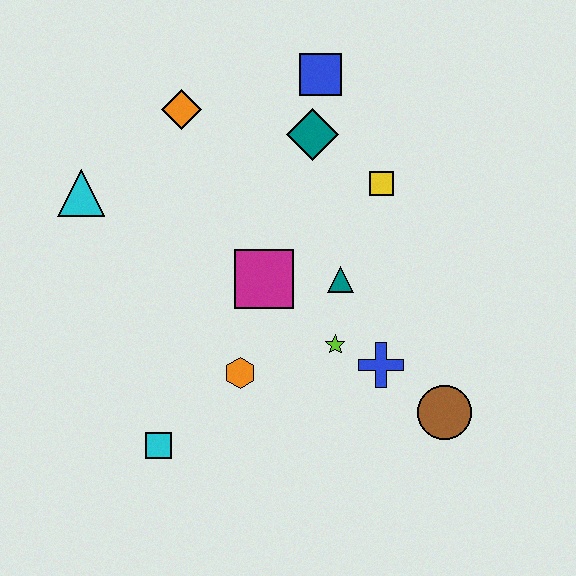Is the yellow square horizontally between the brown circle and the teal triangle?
Yes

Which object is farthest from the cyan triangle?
The brown circle is farthest from the cyan triangle.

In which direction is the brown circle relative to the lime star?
The brown circle is to the right of the lime star.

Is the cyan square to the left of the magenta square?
Yes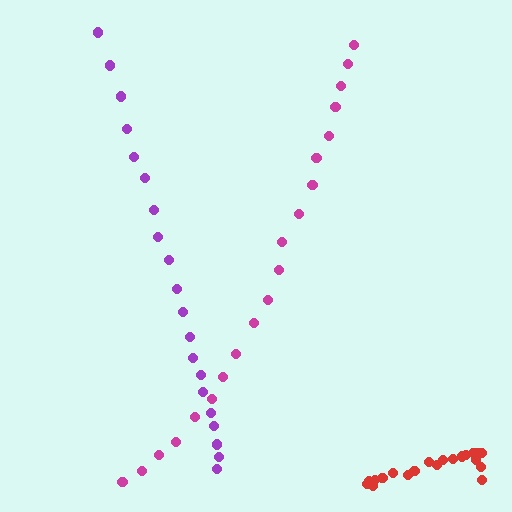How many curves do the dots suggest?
There are 3 distinct paths.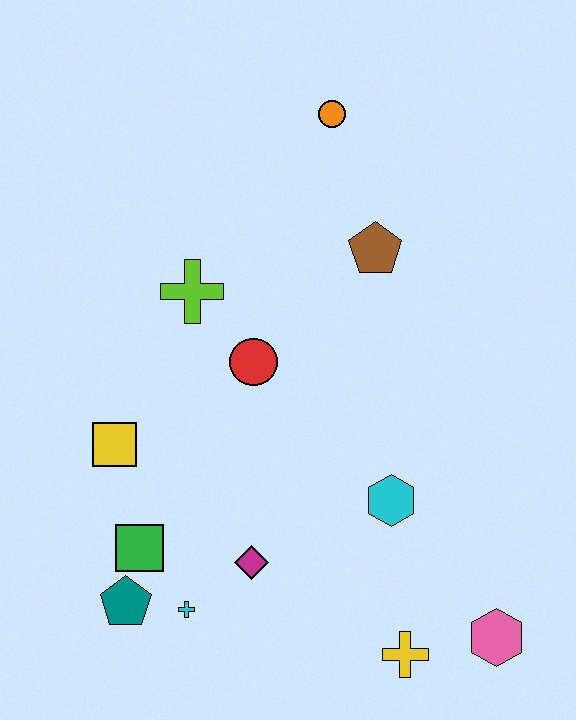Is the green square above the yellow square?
No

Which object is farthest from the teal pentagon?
The orange circle is farthest from the teal pentagon.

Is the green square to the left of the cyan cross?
Yes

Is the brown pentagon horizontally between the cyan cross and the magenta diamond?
No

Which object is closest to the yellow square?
The green square is closest to the yellow square.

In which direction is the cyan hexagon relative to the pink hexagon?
The cyan hexagon is above the pink hexagon.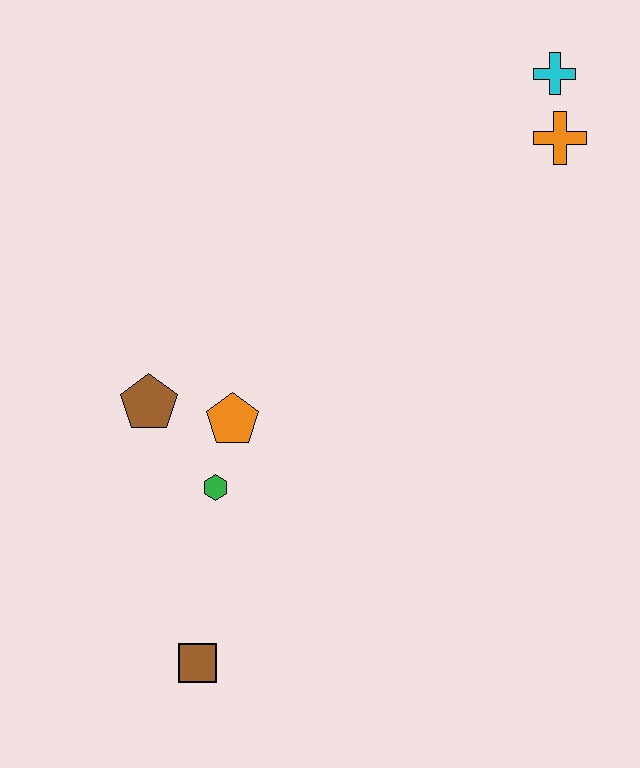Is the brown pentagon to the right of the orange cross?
No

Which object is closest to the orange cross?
The cyan cross is closest to the orange cross.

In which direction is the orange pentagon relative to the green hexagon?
The orange pentagon is above the green hexagon.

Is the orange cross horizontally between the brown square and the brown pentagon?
No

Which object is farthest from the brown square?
The cyan cross is farthest from the brown square.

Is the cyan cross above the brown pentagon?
Yes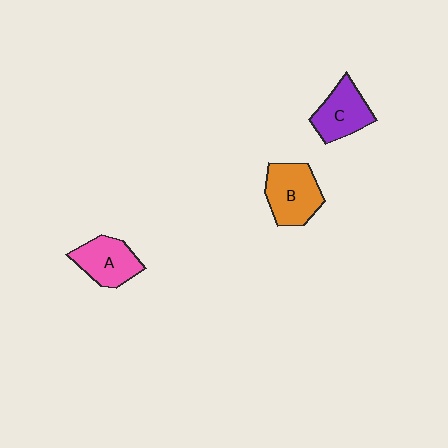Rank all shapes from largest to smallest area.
From largest to smallest: B (orange), A (pink), C (purple).